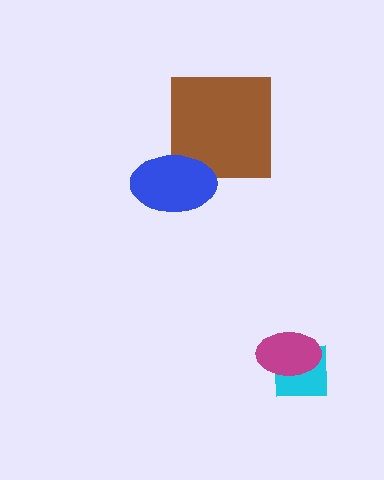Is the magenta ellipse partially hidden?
No, no other shape covers it.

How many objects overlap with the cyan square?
1 object overlaps with the cyan square.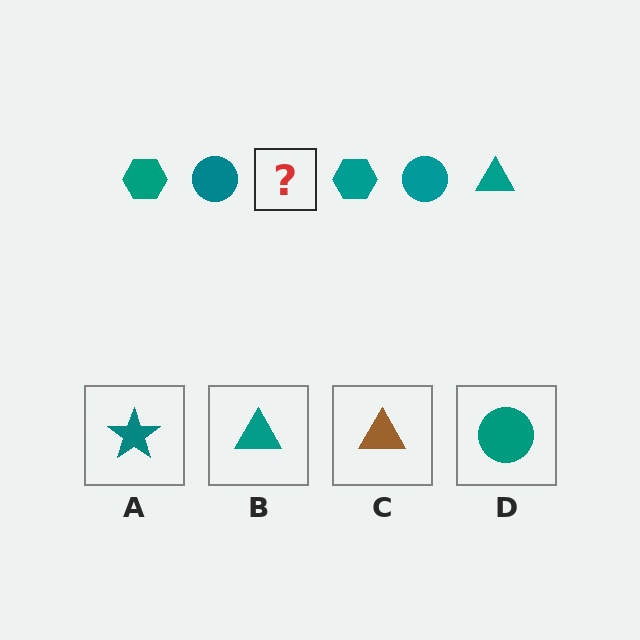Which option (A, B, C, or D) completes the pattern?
B.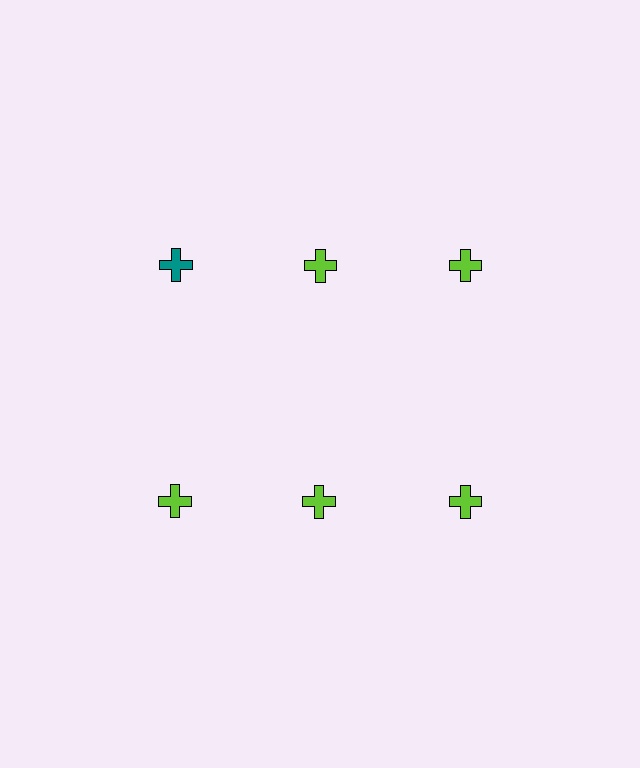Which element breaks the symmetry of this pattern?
The teal cross in the top row, leftmost column breaks the symmetry. All other shapes are lime crosses.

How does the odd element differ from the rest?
It has a different color: teal instead of lime.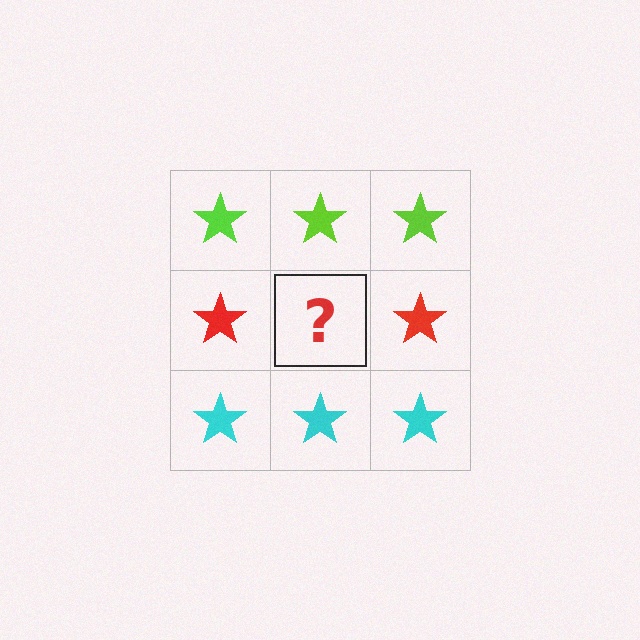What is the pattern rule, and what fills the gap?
The rule is that each row has a consistent color. The gap should be filled with a red star.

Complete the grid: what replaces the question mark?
The question mark should be replaced with a red star.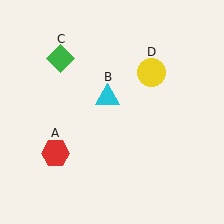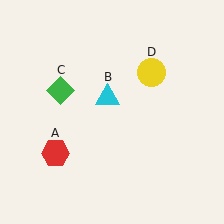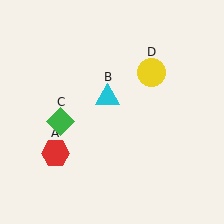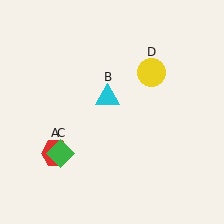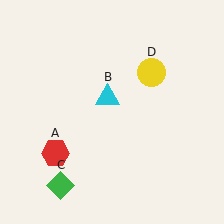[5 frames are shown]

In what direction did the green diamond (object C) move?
The green diamond (object C) moved down.